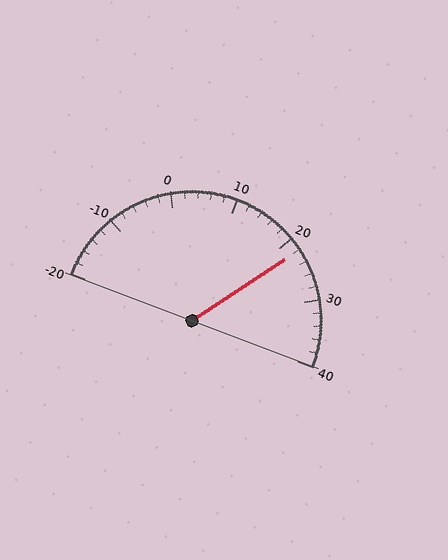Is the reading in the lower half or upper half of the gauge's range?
The reading is in the upper half of the range (-20 to 40).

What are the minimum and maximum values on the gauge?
The gauge ranges from -20 to 40.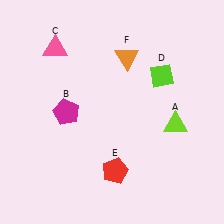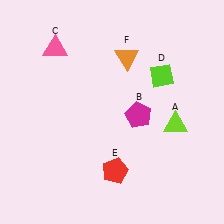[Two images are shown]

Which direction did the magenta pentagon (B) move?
The magenta pentagon (B) moved right.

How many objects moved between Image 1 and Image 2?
1 object moved between the two images.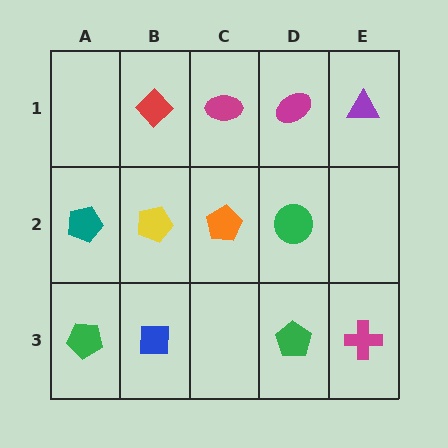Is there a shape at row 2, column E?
No, that cell is empty.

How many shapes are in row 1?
4 shapes.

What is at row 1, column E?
A purple triangle.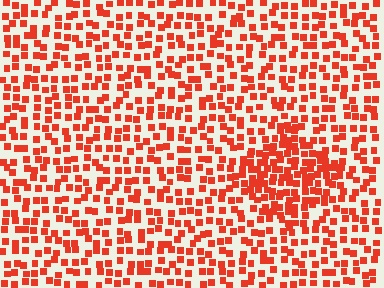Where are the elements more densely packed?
The elements are more densely packed inside the diamond boundary.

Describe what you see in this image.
The image contains small red elements arranged at two different densities. A diamond-shaped region is visible where the elements are more densely packed than the surrounding area.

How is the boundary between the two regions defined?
The boundary is defined by a change in element density (approximately 1.9x ratio). All elements are the same color, size, and shape.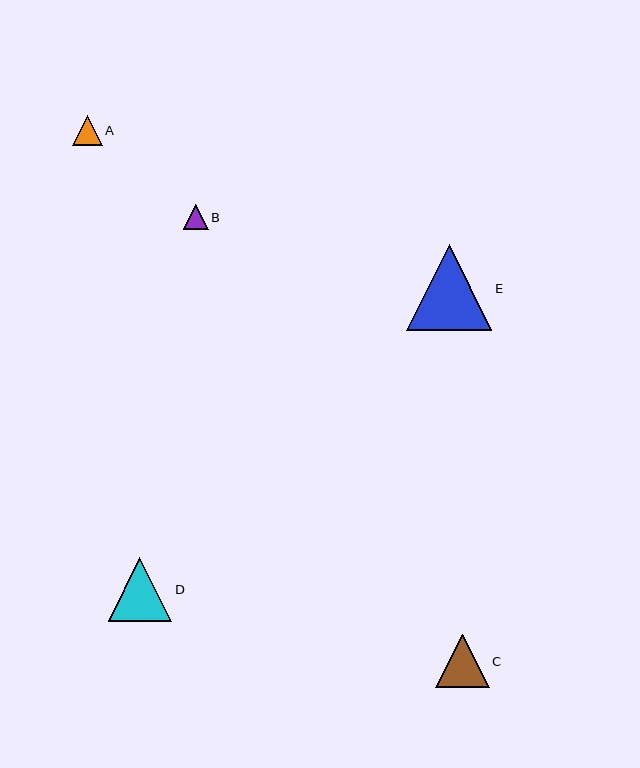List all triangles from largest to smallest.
From largest to smallest: E, D, C, A, B.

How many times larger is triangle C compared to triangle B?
Triangle C is approximately 2.1 times the size of triangle B.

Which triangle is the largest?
Triangle E is the largest with a size of approximately 85 pixels.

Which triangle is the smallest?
Triangle B is the smallest with a size of approximately 25 pixels.